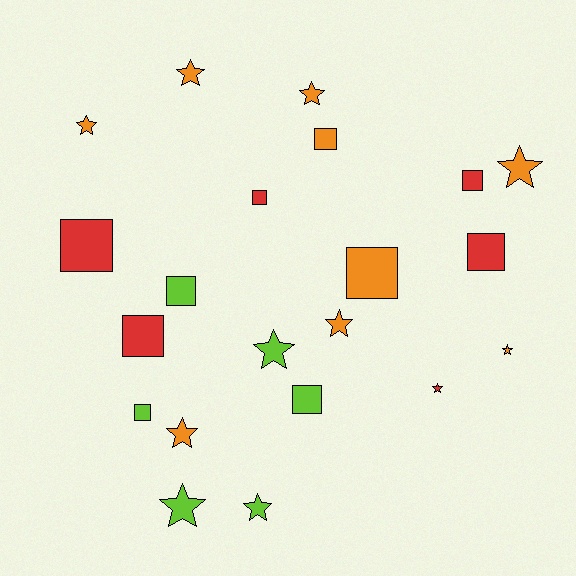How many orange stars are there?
There are 7 orange stars.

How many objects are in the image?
There are 21 objects.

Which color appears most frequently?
Orange, with 9 objects.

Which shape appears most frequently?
Star, with 11 objects.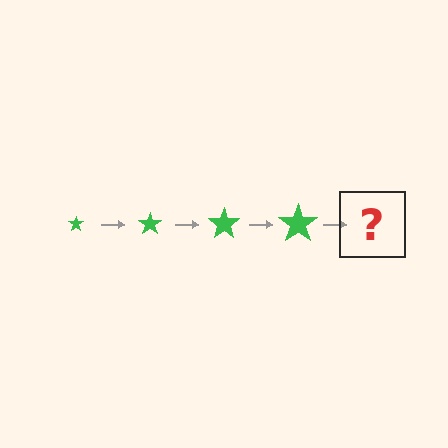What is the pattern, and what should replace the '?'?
The pattern is that the star gets progressively larger each step. The '?' should be a green star, larger than the previous one.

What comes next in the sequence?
The next element should be a green star, larger than the previous one.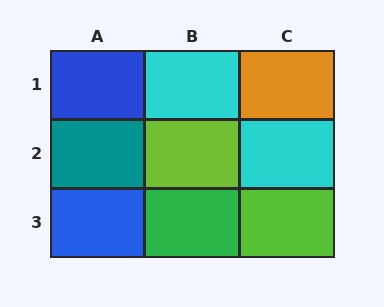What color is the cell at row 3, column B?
Green.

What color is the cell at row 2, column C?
Cyan.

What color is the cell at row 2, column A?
Teal.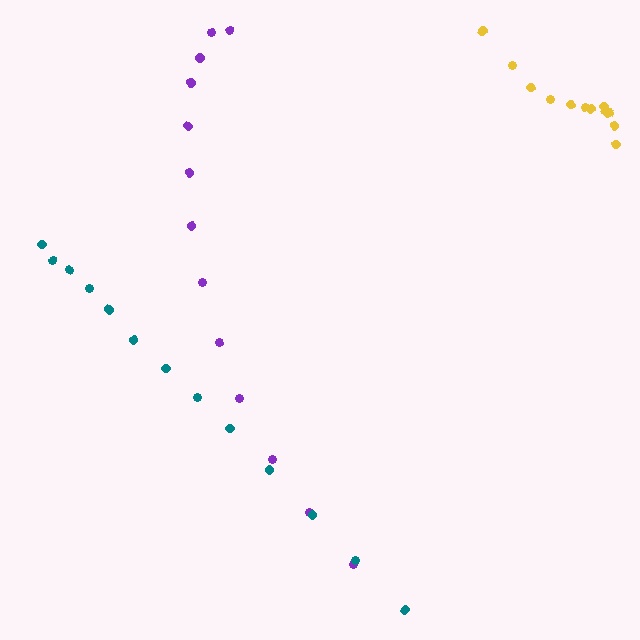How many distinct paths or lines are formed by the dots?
There are 3 distinct paths.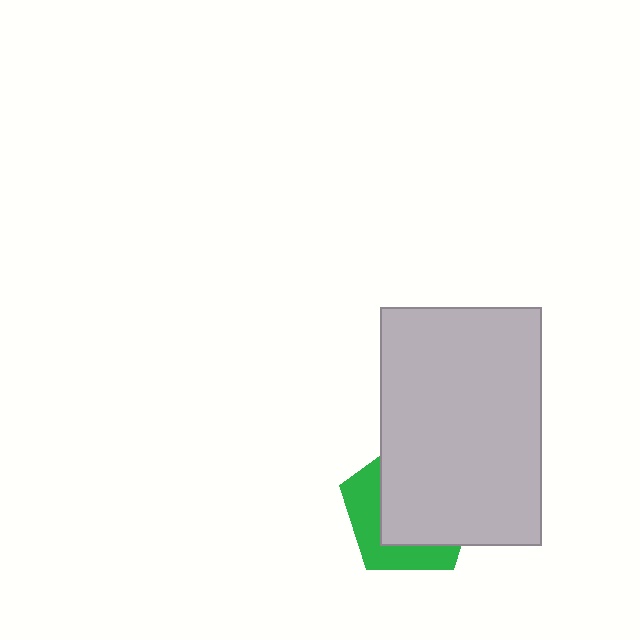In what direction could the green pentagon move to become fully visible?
The green pentagon could move toward the lower-left. That would shift it out from behind the light gray rectangle entirely.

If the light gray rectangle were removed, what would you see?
You would see the complete green pentagon.